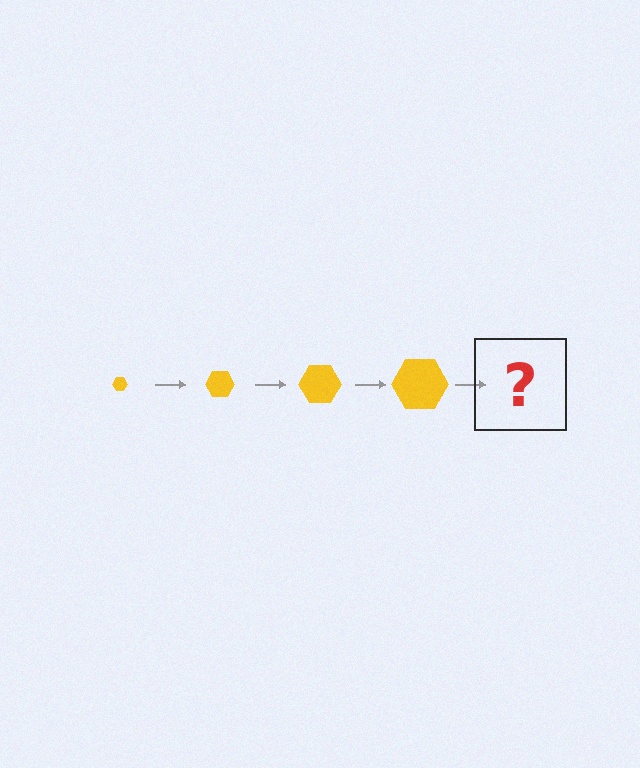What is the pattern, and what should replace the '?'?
The pattern is that the hexagon gets progressively larger each step. The '?' should be a yellow hexagon, larger than the previous one.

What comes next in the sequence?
The next element should be a yellow hexagon, larger than the previous one.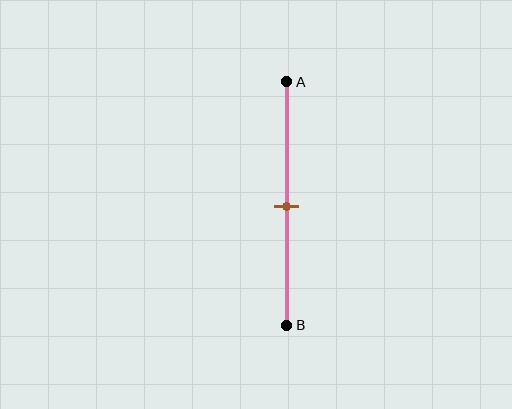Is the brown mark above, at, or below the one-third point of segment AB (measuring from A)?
The brown mark is below the one-third point of segment AB.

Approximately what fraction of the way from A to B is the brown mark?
The brown mark is approximately 50% of the way from A to B.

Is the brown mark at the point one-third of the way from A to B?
No, the mark is at about 50% from A, not at the 33% one-third point.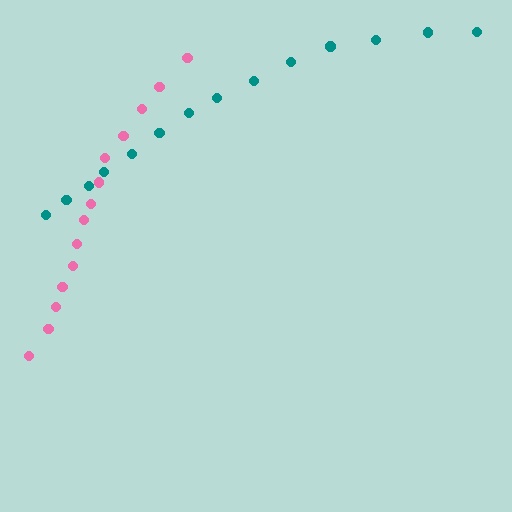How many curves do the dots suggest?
There are 2 distinct paths.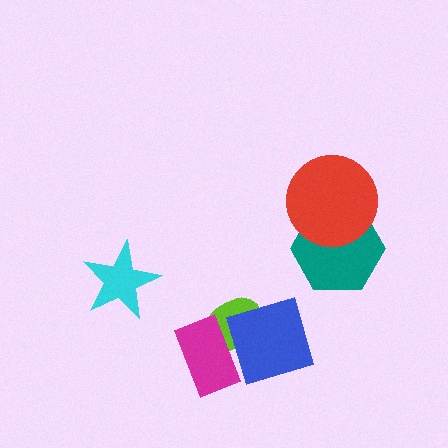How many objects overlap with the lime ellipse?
2 objects overlap with the lime ellipse.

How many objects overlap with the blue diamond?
2 objects overlap with the blue diamond.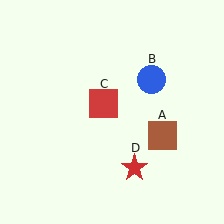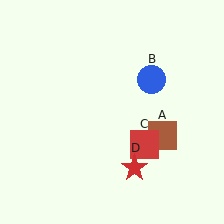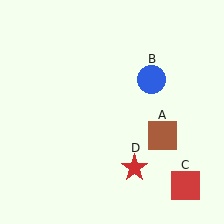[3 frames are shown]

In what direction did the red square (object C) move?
The red square (object C) moved down and to the right.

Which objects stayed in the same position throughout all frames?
Brown square (object A) and blue circle (object B) and red star (object D) remained stationary.